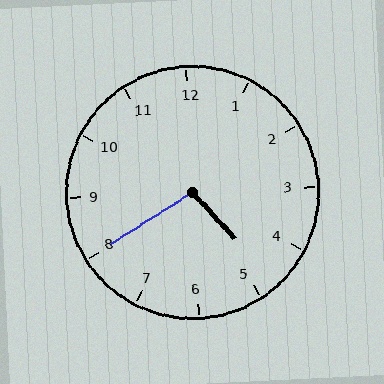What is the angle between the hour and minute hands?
Approximately 100 degrees.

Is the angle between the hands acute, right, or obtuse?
It is obtuse.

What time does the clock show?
4:40.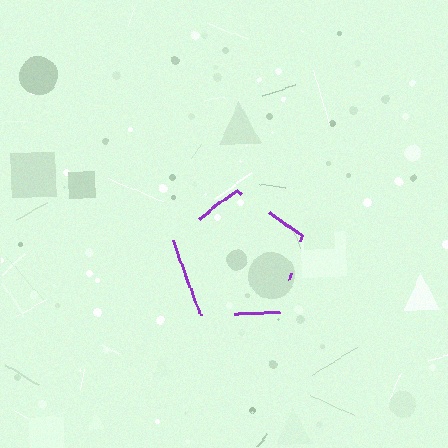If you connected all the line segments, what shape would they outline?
They would outline a pentagon.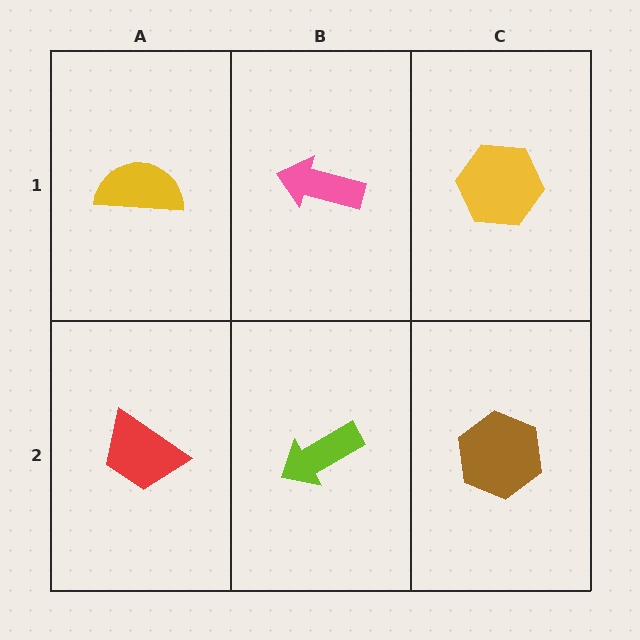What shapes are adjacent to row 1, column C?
A brown hexagon (row 2, column C), a pink arrow (row 1, column B).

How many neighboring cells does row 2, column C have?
2.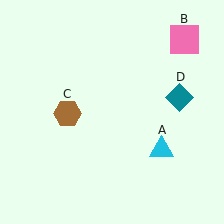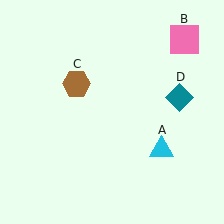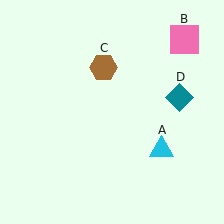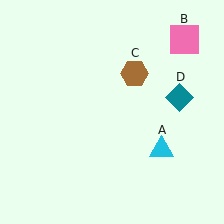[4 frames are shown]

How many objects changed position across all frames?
1 object changed position: brown hexagon (object C).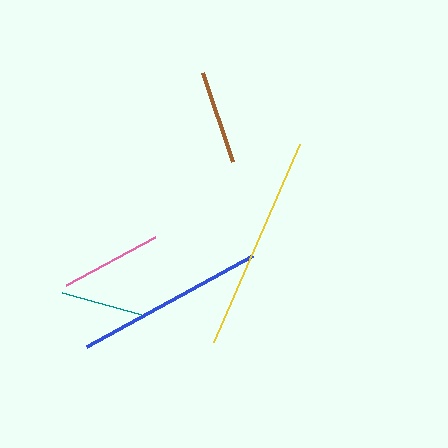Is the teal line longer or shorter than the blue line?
The blue line is longer than the teal line.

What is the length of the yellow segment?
The yellow segment is approximately 216 pixels long.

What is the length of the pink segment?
The pink segment is approximately 101 pixels long.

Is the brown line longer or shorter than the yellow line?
The yellow line is longer than the brown line.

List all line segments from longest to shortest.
From longest to shortest: yellow, blue, pink, brown, teal.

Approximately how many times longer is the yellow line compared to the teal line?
The yellow line is approximately 2.5 times the length of the teal line.